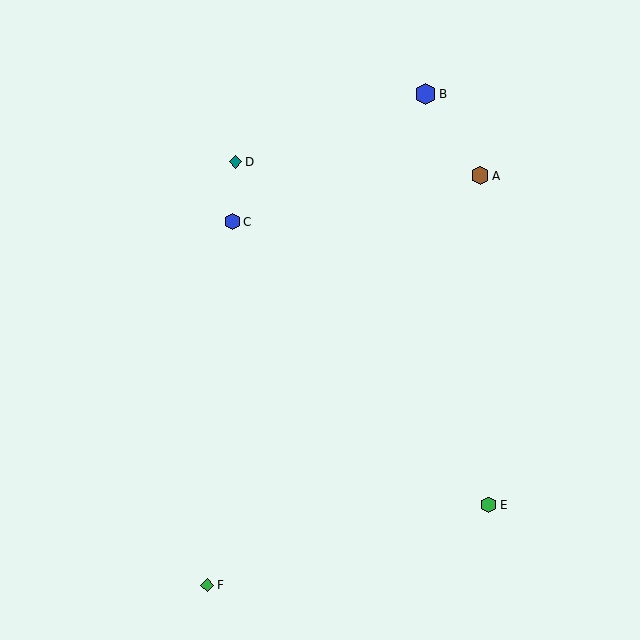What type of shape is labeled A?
Shape A is a brown hexagon.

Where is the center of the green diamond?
The center of the green diamond is at (207, 585).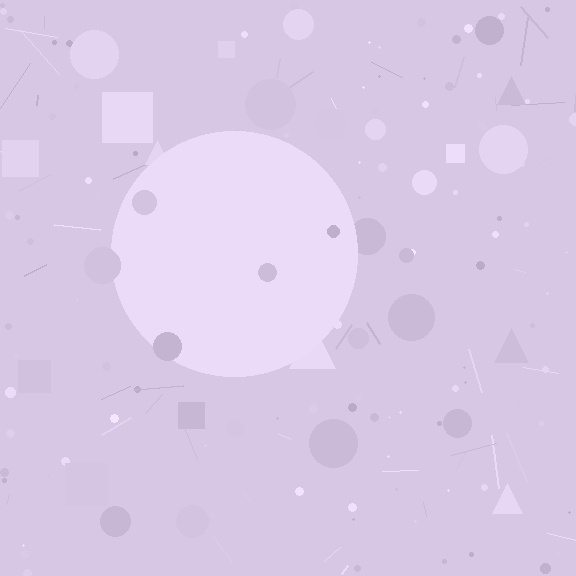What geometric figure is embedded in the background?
A circle is embedded in the background.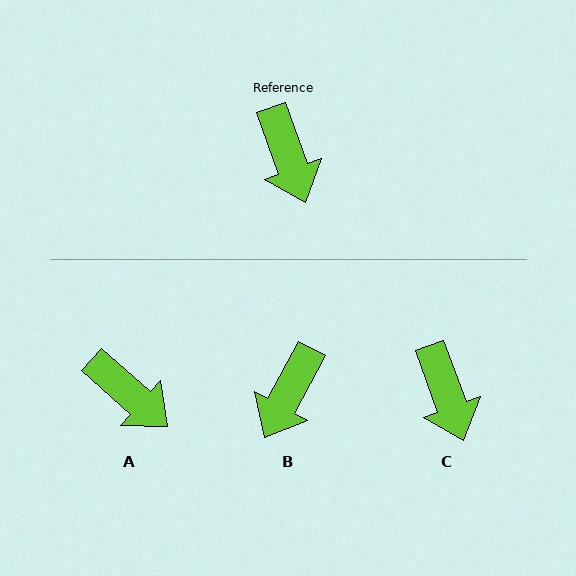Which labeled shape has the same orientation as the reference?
C.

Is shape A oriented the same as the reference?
No, it is off by about 29 degrees.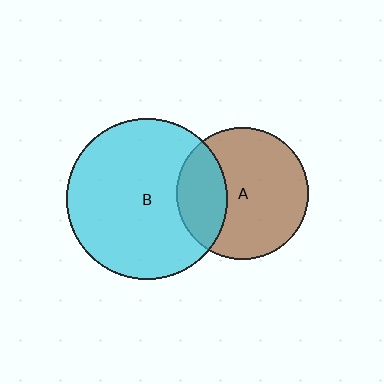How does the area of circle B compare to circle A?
Approximately 1.5 times.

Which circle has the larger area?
Circle B (cyan).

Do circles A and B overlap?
Yes.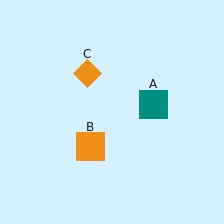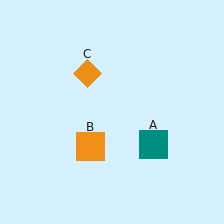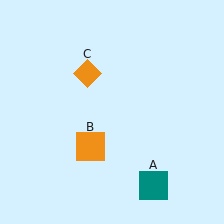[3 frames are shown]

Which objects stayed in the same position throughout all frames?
Orange square (object B) and orange diamond (object C) remained stationary.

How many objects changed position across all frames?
1 object changed position: teal square (object A).